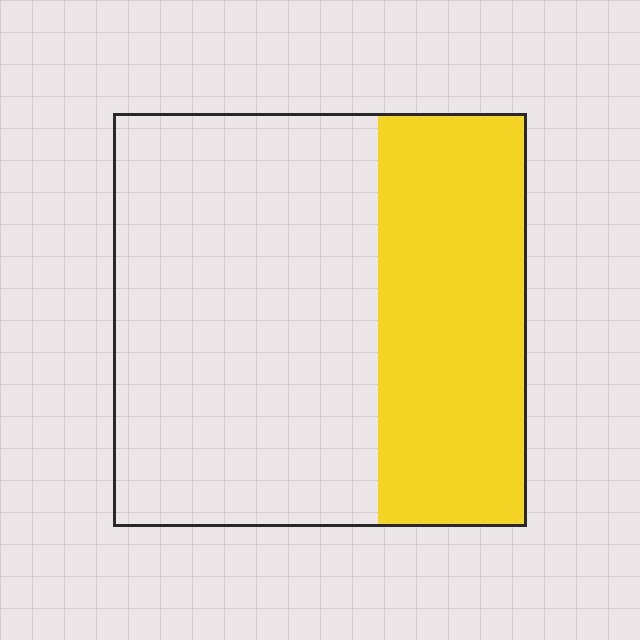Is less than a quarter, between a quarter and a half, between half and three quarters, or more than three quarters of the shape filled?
Between a quarter and a half.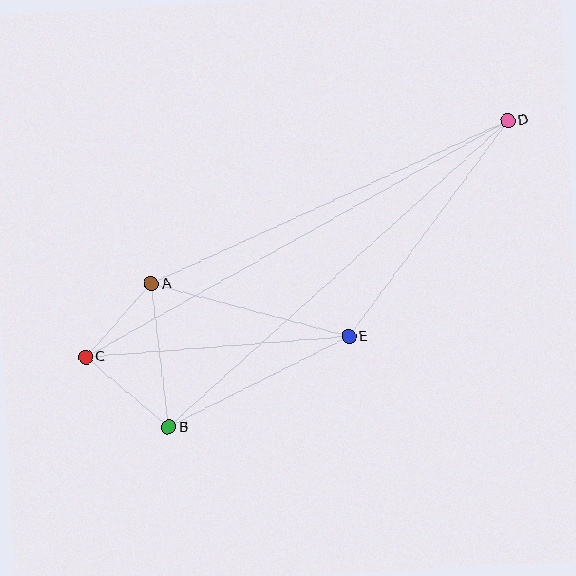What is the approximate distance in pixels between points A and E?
The distance between A and E is approximately 205 pixels.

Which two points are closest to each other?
Points A and C are closest to each other.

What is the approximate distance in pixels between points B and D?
The distance between B and D is approximately 457 pixels.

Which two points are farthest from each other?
Points C and D are farthest from each other.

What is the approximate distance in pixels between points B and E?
The distance between B and E is approximately 201 pixels.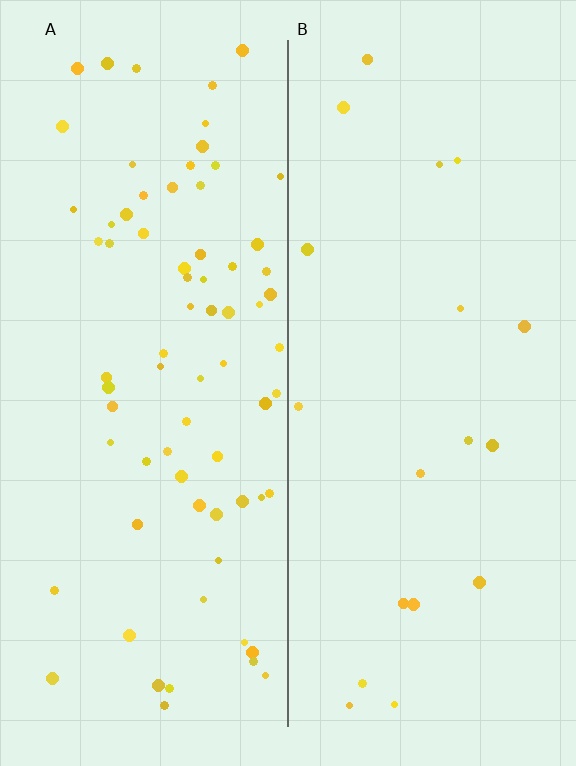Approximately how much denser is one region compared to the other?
Approximately 4.0× — region A over region B.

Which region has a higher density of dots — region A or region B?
A (the left).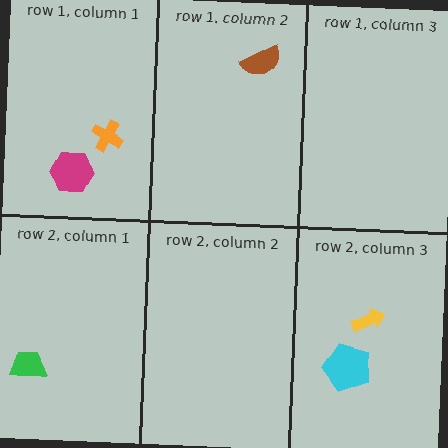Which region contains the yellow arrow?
The row 2, column 3 region.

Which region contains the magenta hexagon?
The row 1, column 1 region.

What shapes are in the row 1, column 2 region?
The brown semicircle.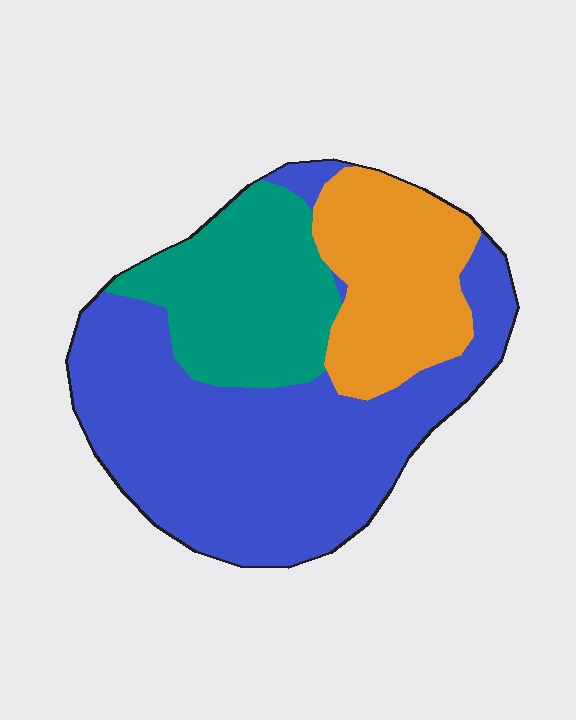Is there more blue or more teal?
Blue.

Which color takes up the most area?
Blue, at roughly 55%.